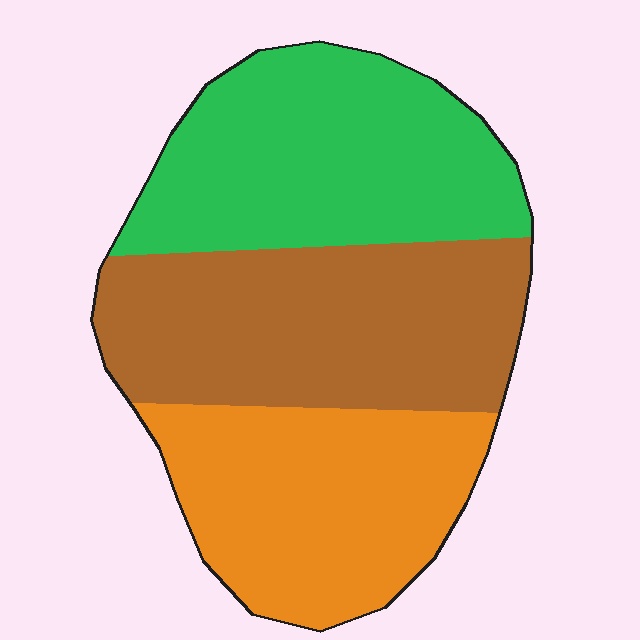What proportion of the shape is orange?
Orange covers around 30% of the shape.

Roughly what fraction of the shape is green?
Green covers roughly 35% of the shape.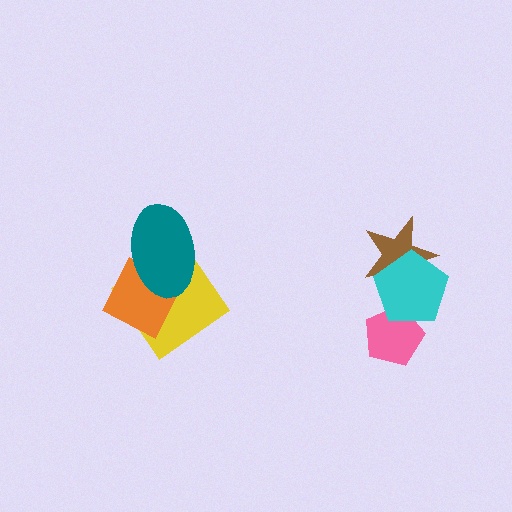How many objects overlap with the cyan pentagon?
2 objects overlap with the cyan pentagon.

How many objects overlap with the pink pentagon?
1 object overlaps with the pink pentagon.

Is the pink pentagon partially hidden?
Yes, it is partially covered by another shape.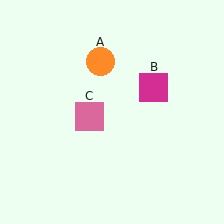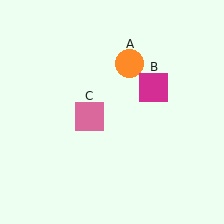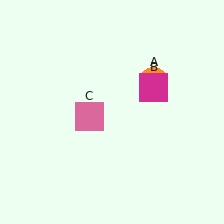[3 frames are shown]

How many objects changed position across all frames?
1 object changed position: orange circle (object A).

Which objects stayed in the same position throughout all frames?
Magenta square (object B) and pink square (object C) remained stationary.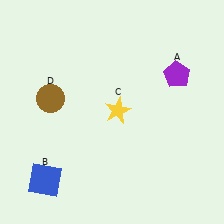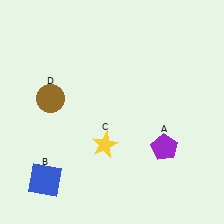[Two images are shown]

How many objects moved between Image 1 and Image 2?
2 objects moved between the two images.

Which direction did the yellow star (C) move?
The yellow star (C) moved down.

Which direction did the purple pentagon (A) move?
The purple pentagon (A) moved down.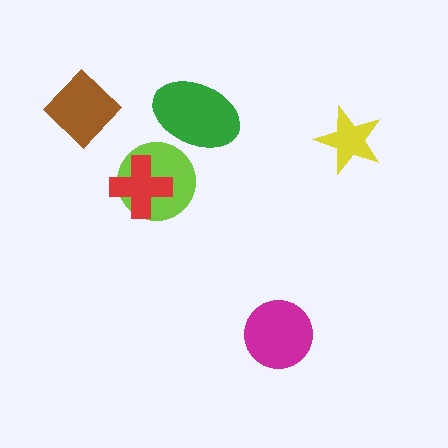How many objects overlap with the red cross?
1 object overlaps with the red cross.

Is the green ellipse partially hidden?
No, no other shape covers it.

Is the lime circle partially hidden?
Yes, it is partially covered by another shape.